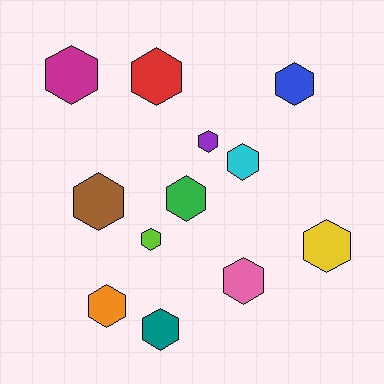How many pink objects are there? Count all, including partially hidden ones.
There is 1 pink object.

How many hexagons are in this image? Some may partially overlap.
There are 12 hexagons.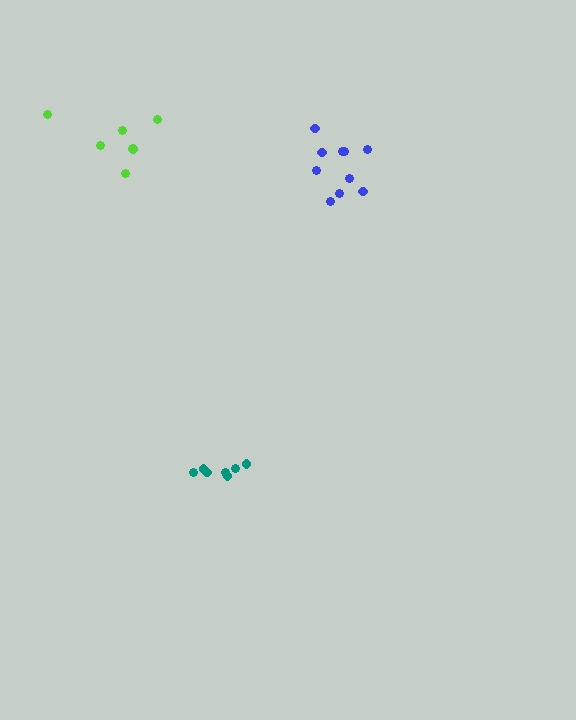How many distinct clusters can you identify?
There are 3 distinct clusters.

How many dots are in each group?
Group 1: 10 dots, Group 2: 7 dots, Group 3: 7 dots (24 total).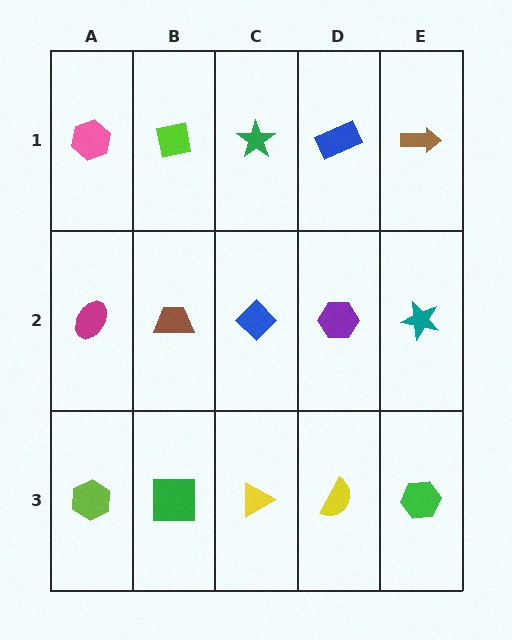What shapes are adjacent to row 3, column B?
A brown trapezoid (row 2, column B), a lime hexagon (row 3, column A), a yellow triangle (row 3, column C).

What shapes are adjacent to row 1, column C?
A blue diamond (row 2, column C), a lime square (row 1, column B), a blue rectangle (row 1, column D).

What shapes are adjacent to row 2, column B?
A lime square (row 1, column B), a green square (row 3, column B), a magenta ellipse (row 2, column A), a blue diamond (row 2, column C).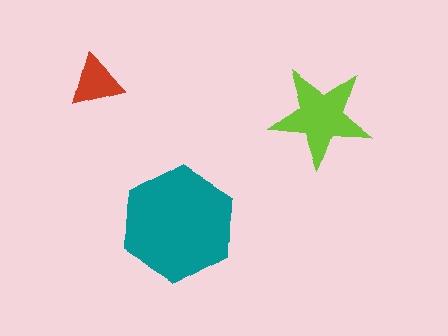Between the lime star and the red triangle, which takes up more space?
The lime star.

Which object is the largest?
The teal hexagon.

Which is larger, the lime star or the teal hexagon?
The teal hexagon.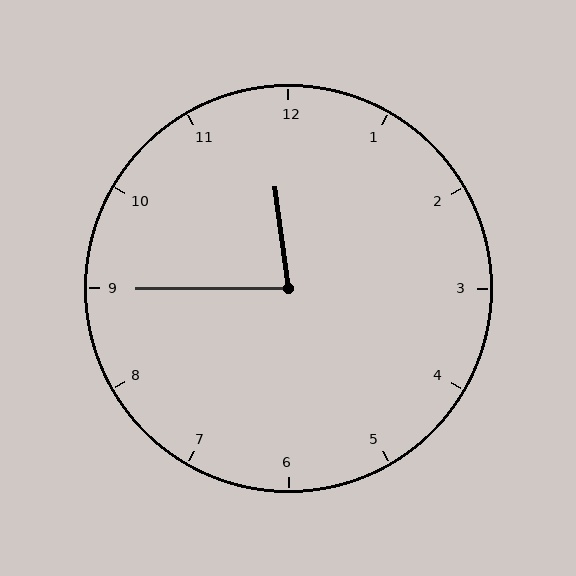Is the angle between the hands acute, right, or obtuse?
It is acute.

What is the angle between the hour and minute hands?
Approximately 82 degrees.